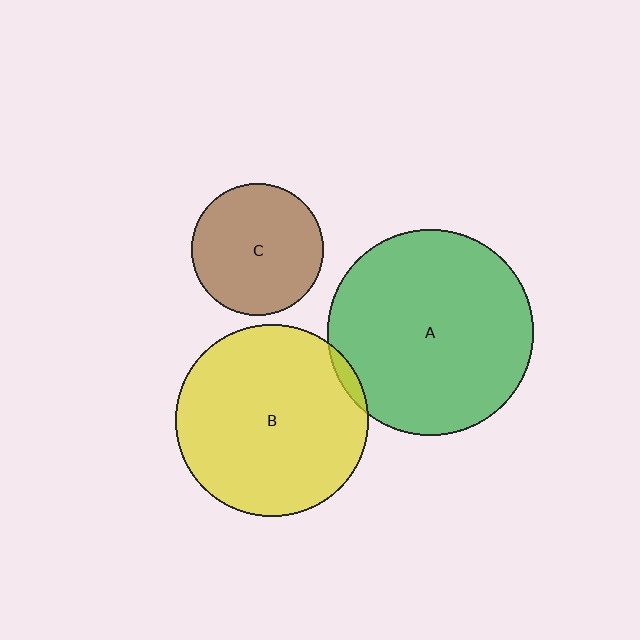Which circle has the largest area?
Circle A (green).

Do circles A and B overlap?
Yes.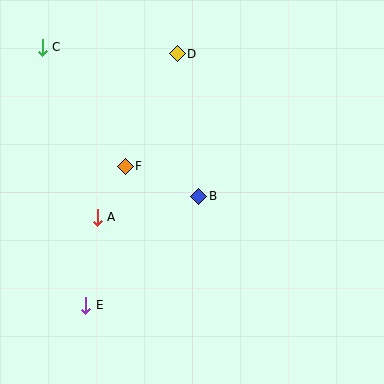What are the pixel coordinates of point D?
Point D is at (177, 54).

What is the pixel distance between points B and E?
The distance between B and E is 157 pixels.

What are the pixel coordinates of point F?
Point F is at (125, 166).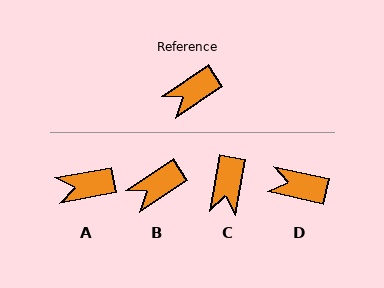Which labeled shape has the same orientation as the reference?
B.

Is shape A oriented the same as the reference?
No, it is off by about 23 degrees.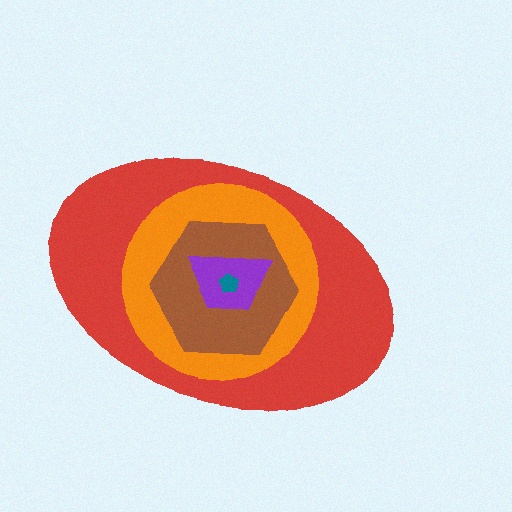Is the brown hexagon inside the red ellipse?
Yes.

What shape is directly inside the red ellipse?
The orange circle.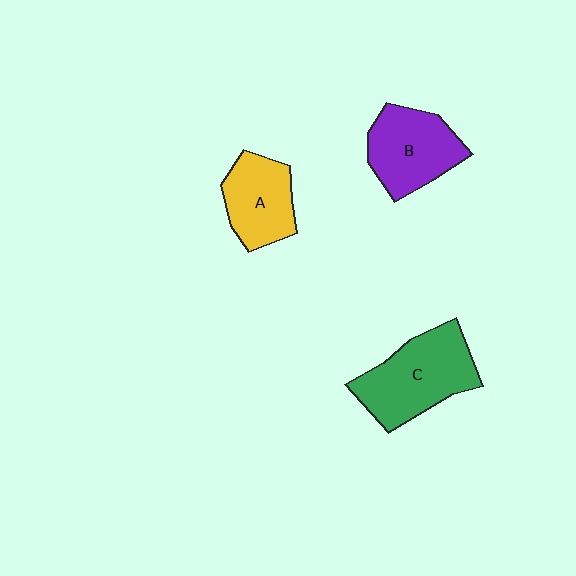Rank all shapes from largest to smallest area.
From largest to smallest: C (green), B (purple), A (yellow).